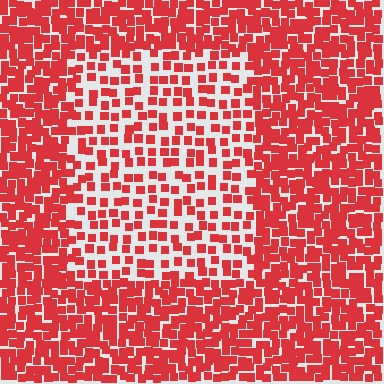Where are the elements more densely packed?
The elements are more densely packed outside the rectangle boundary.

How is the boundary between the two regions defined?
The boundary is defined by a change in element density (approximately 2.1x ratio). All elements are the same color, size, and shape.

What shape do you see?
I see a rectangle.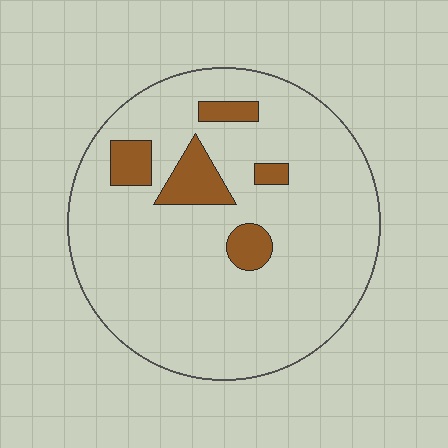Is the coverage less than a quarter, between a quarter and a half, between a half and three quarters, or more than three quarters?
Less than a quarter.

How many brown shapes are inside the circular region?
5.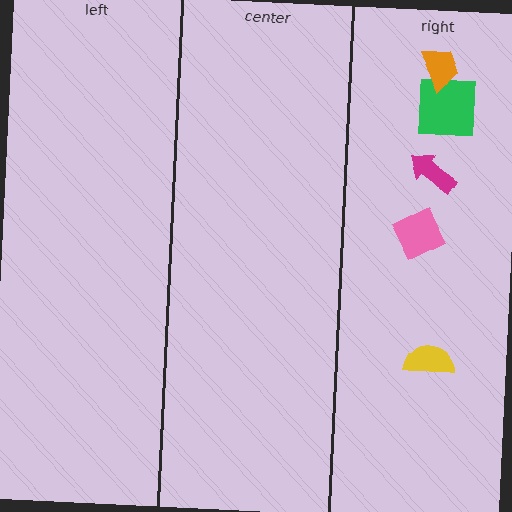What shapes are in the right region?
The yellow semicircle, the green square, the pink diamond, the magenta arrow, the orange trapezoid.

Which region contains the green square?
The right region.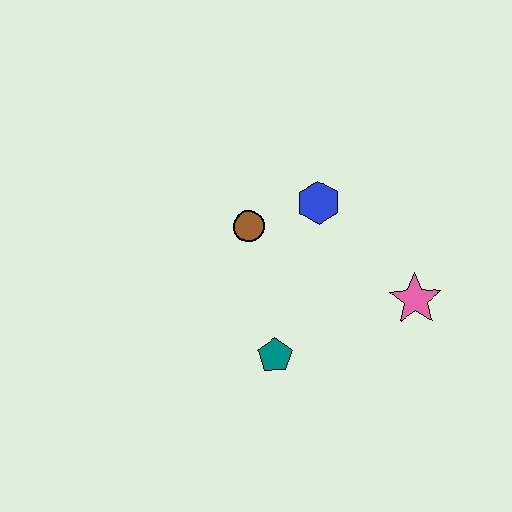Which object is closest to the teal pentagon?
The brown circle is closest to the teal pentagon.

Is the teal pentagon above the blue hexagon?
No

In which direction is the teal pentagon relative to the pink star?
The teal pentagon is to the left of the pink star.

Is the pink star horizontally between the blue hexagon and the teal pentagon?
No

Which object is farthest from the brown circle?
The pink star is farthest from the brown circle.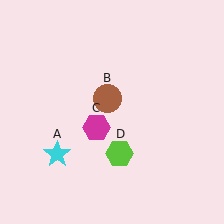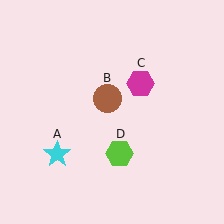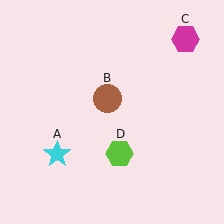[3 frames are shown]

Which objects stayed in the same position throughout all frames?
Cyan star (object A) and brown circle (object B) and lime hexagon (object D) remained stationary.